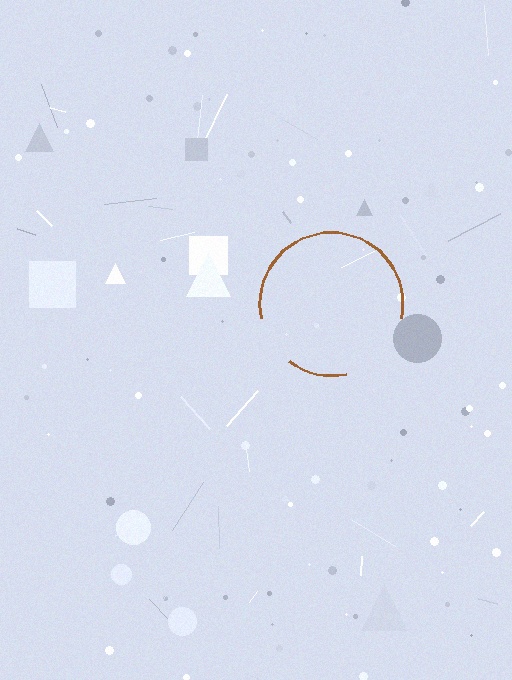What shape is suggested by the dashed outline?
The dashed outline suggests a circle.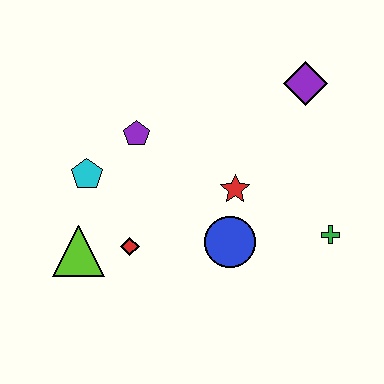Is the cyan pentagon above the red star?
Yes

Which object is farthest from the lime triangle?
The purple diamond is farthest from the lime triangle.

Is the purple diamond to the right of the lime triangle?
Yes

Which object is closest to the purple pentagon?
The cyan pentagon is closest to the purple pentagon.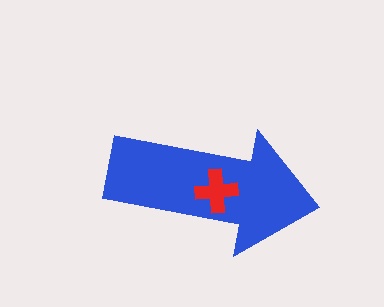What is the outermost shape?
The blue arrow.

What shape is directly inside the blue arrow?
The red cross.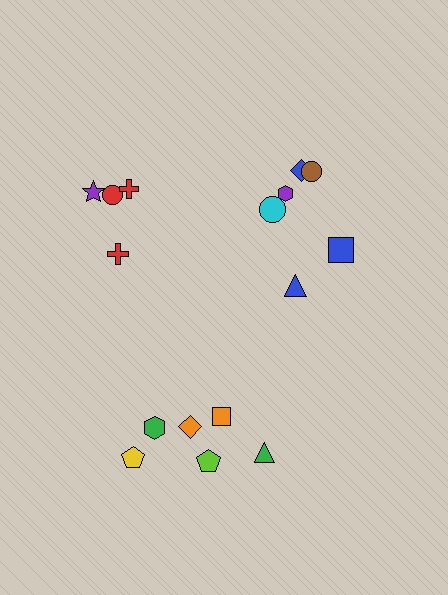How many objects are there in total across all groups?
There are 16 objects.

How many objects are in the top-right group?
There are 6 objects.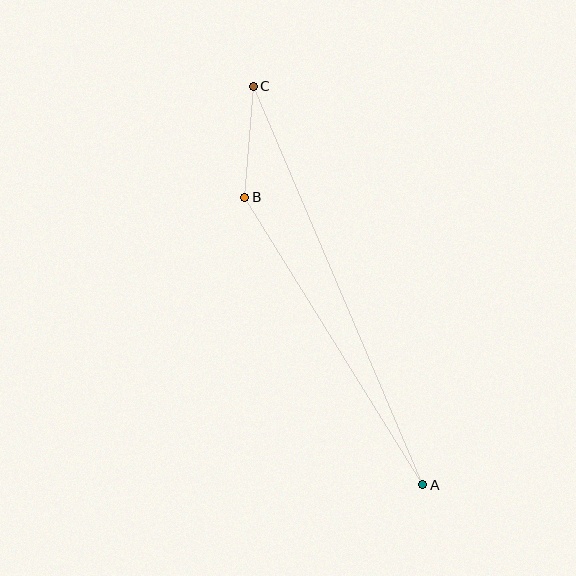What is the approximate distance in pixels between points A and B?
The distance between A and B is approximately 338 pixels.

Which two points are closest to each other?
Points B and C are closest to each other.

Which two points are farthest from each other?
Points A and C are farthest from each other.